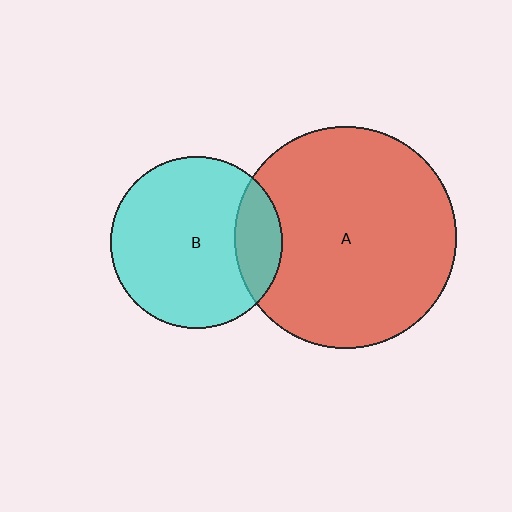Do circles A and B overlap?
Yes.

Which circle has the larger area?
Circle A (red).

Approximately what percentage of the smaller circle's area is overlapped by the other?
Approximately 20%.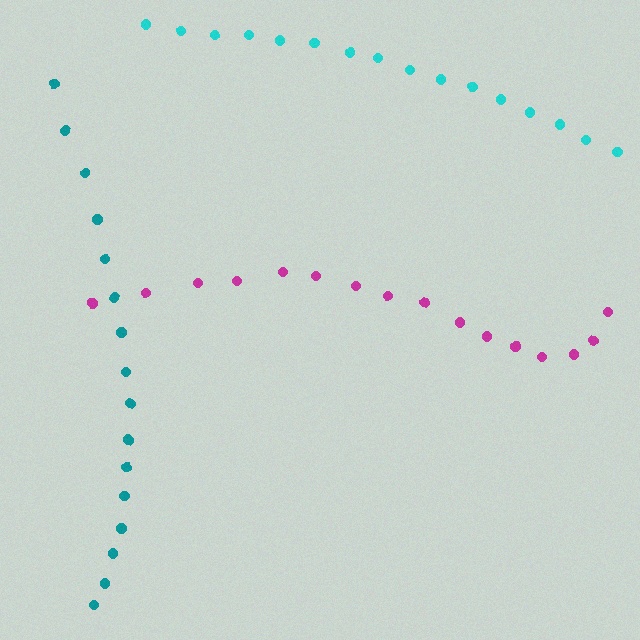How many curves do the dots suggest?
There are 3 distinct paths.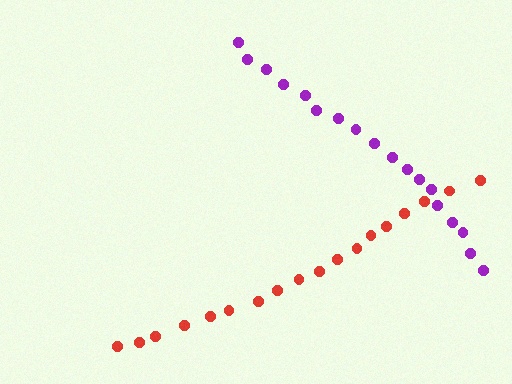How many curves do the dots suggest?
There are 2 distinct paths.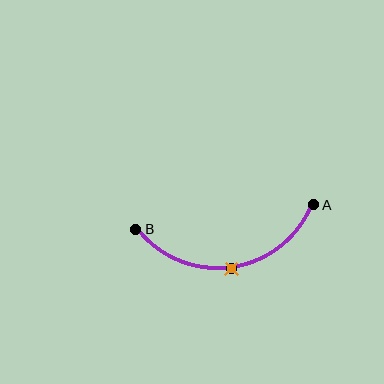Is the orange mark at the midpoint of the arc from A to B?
Yes. The orange mark lies on the arc at equal arc-length from both A and B — it is the arc midpoint.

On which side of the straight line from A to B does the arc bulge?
The arc bulges below the straight line connecting A and B.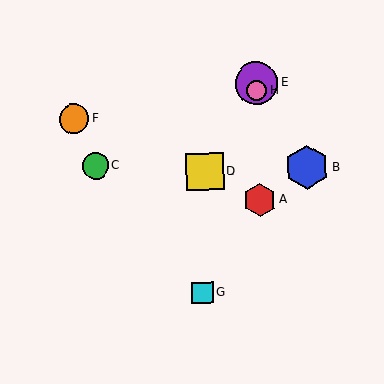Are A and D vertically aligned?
No, A is at x≈260 and D is at x≈205.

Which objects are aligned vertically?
Objects A, E, H are aligned vertically.